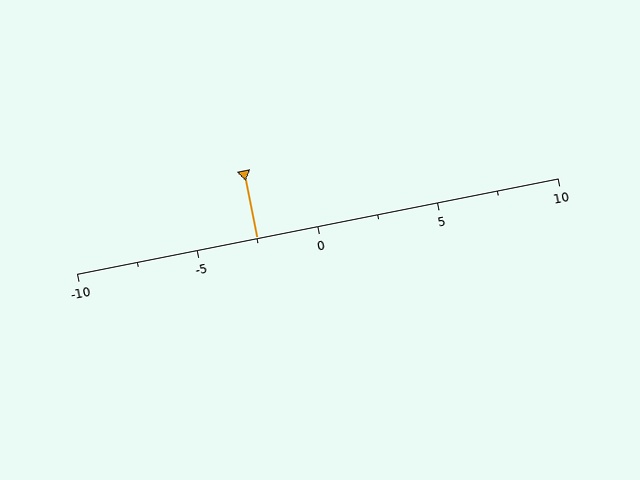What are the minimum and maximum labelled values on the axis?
The axis runs from -10 to 10.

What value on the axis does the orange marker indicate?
The marker indicates approximately -2.5.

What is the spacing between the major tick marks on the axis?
The major ticks are spaced 5 apart.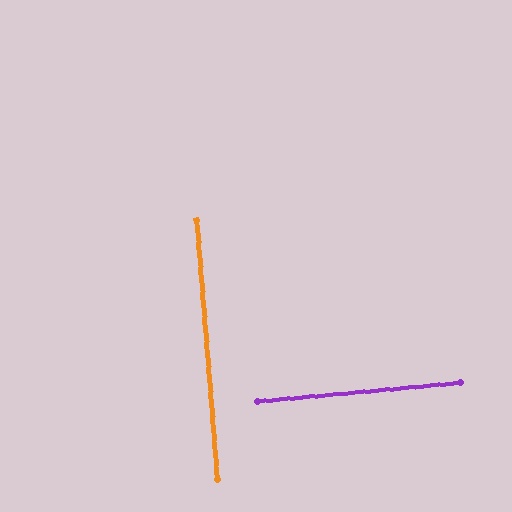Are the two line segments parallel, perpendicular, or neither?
Perpendicular — they meet at approximately 89°.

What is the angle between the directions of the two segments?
Approximately 89 degrees.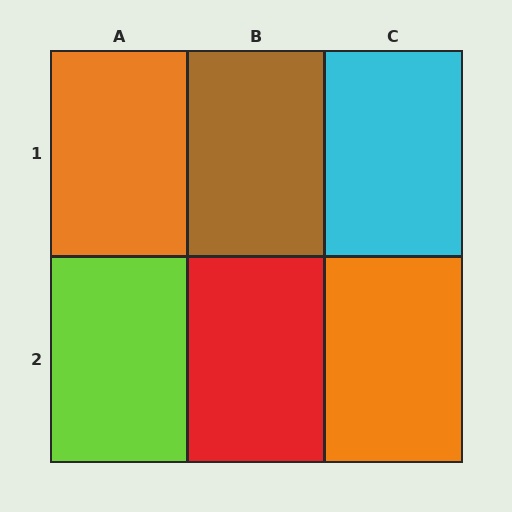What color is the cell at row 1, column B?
Brown.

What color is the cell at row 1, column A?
Orange.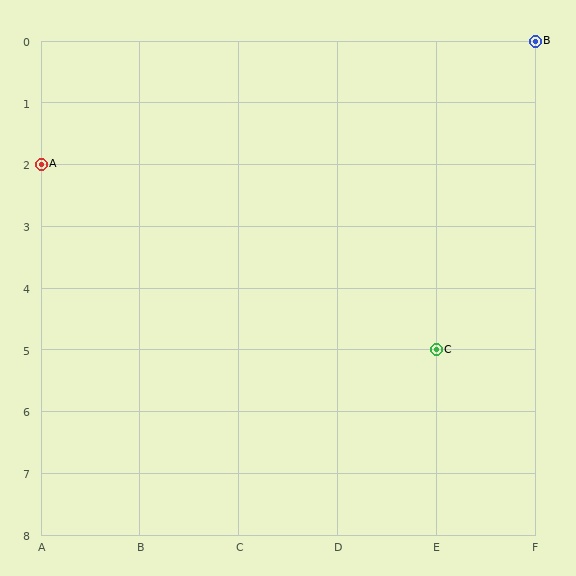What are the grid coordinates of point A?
Point A is at grid coordinates (A, 2).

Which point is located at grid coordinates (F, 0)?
Point B is at (F, 0).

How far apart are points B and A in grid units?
Points B and A are 5 columns and 2 rows apart (about 5.4 grid units diagonally).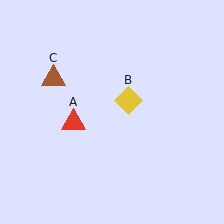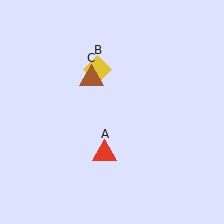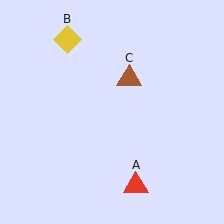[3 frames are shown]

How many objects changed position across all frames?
3 objects changed position: red triangle (object A), yellow diamond (object B), brown triangle (object C).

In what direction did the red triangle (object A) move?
The red triangle (object A) moved down and to the right.